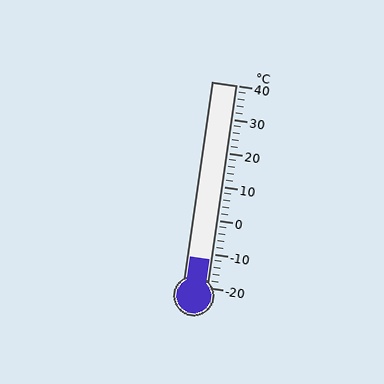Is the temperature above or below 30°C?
The temperature is below 30°C.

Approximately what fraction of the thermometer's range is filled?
The thermometer is filled to approximately 15% of its range.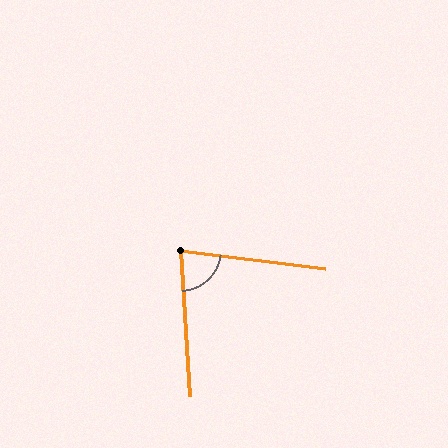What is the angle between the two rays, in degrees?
Approximately 79 degrees.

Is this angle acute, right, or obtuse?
It is acute.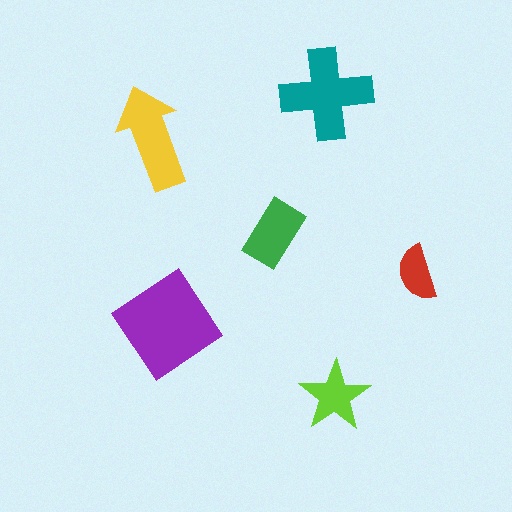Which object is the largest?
The purple diamond.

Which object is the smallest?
The red semicircle.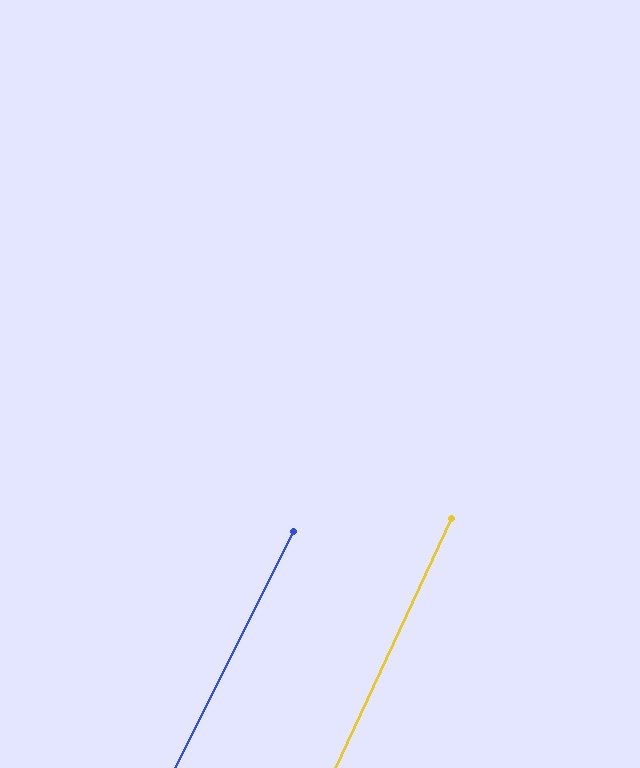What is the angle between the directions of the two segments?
Approximately 2 degrees.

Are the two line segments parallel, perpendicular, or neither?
Parallel — their directions differ by only 1.6°.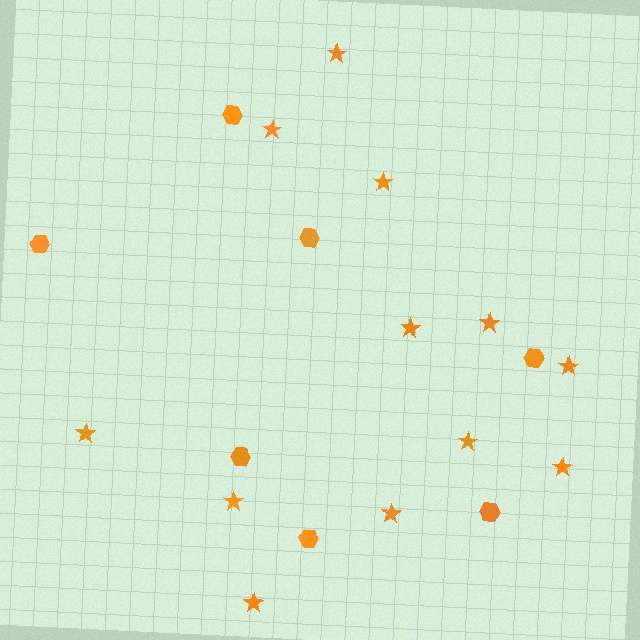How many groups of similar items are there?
There are 2 groups: one group of stars (12) and one group of hexagons (7).